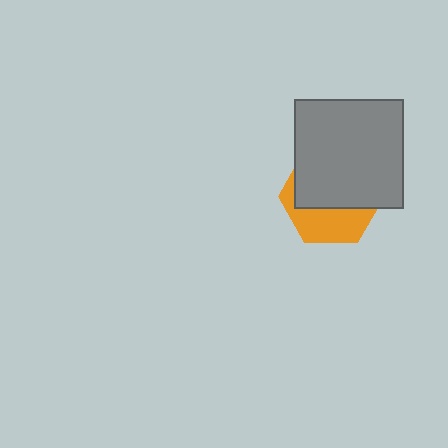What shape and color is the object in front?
The object in front is a gray rectangle.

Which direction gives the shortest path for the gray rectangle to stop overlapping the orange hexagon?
Moving up gives the shortest separation.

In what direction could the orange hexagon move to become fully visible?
The orange hexagon could move down. That would shift it out from behind the gray rectangle entirely.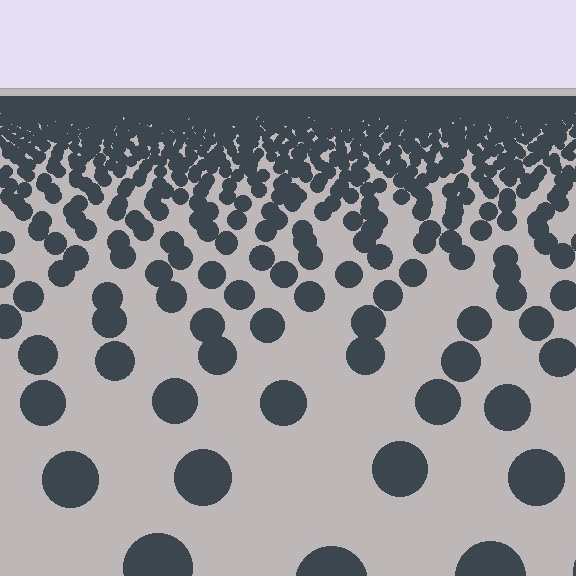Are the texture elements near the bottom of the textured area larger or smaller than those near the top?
Larger. Near the bottom, elements are closer to the viewer and appear at a bigger on-screen size.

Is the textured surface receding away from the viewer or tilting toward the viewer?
The surface is receding away from the viewer. Texture elements get smaller and denser toward the top.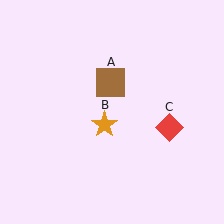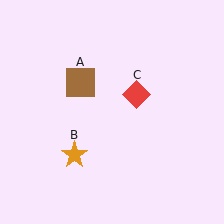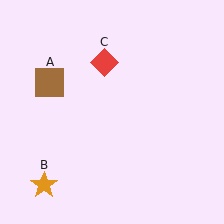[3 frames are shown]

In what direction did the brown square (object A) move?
The brown square (object A) moved left.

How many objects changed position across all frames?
3 objects changed position: brown square (object A), orange star (object B), red diamond (object C).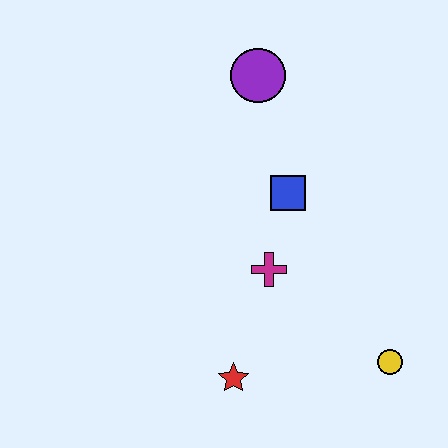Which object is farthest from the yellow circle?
The purple circle is farthest from the yellow circle.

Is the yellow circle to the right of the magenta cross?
Yes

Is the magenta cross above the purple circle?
No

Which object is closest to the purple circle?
The blue square is closest to the purple circle.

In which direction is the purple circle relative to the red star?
The purple circle is above the red star.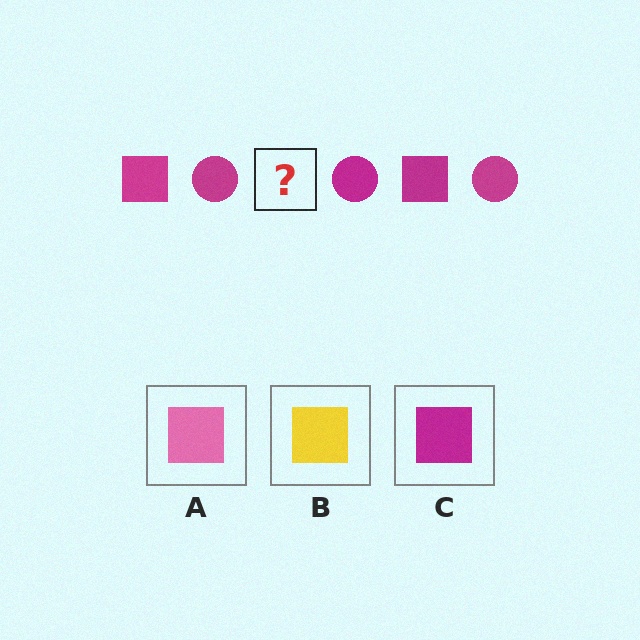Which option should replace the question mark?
Option C.